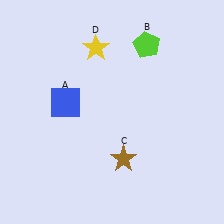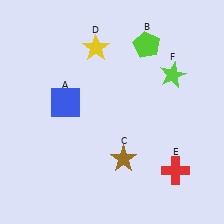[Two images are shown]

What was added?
A red cross (E), a lime star (F) were added in Image 2.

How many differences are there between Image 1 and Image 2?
There are 2 differences between the two images.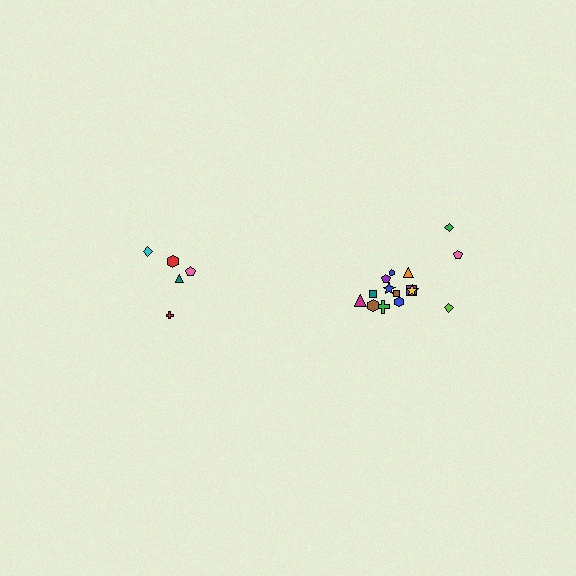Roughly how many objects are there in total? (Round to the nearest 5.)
Roughly 20 objects in total.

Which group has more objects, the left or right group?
The right group.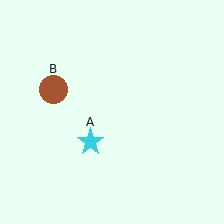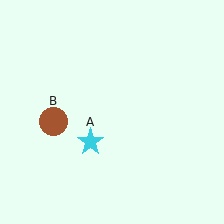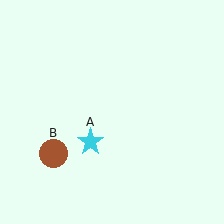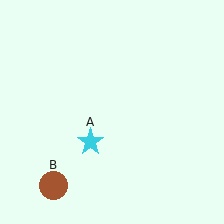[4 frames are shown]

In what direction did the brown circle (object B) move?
The brown circle (object B) moved down.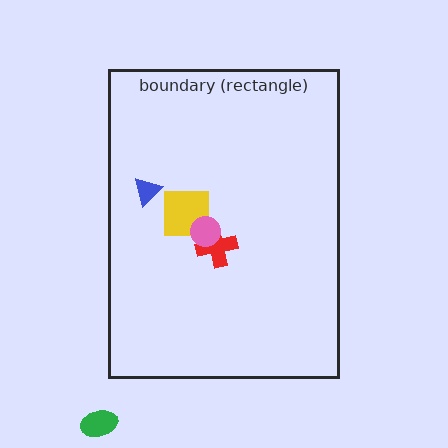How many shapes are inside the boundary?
4 inside, 1 outside.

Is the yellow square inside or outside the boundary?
Inside.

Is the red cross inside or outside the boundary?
Inside.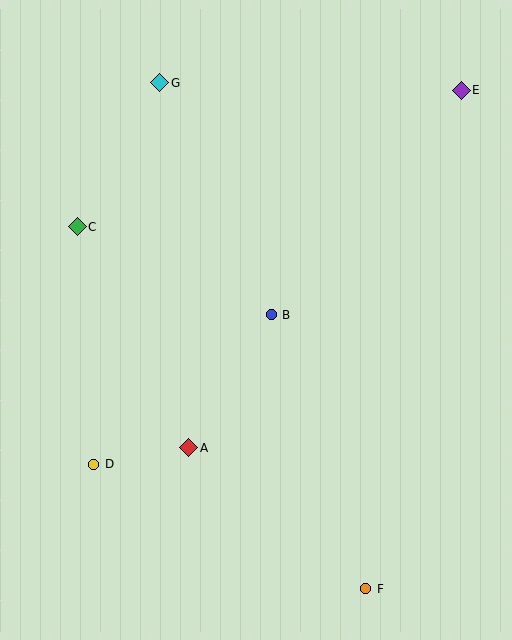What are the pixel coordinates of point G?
Point G is at (160, 83).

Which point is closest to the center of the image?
Point B at (271, 315) is closest to the center.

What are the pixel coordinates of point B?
Point B is at (271, 315).